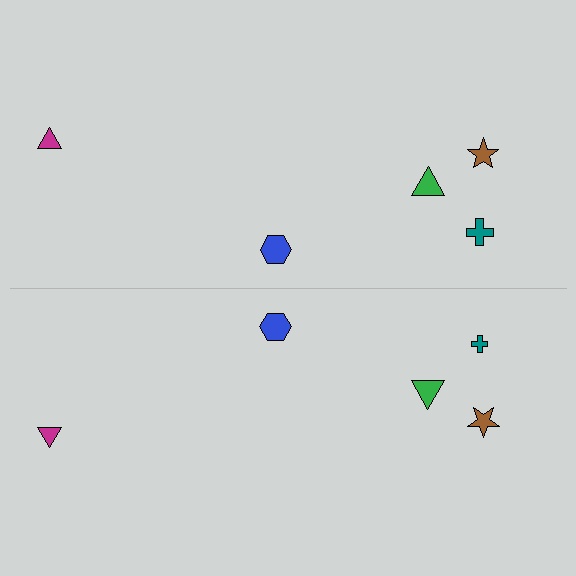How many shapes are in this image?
There are 10 shapes in this image.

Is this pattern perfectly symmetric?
No, the pattern is not perfectly symmetric. The teal cross on the bottom side has a different size than its mirror counterpart.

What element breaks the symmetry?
The teal cross on the bottom side has a different size than its mirror counterpart.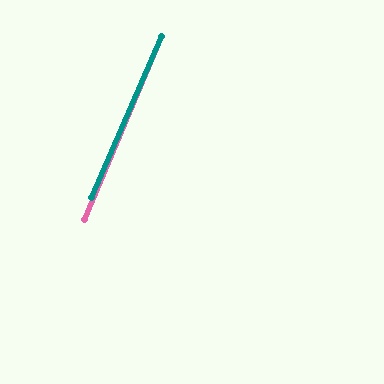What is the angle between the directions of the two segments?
Approximately 1 degree.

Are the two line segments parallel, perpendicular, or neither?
Parallel — their directions differ by only 0.6°.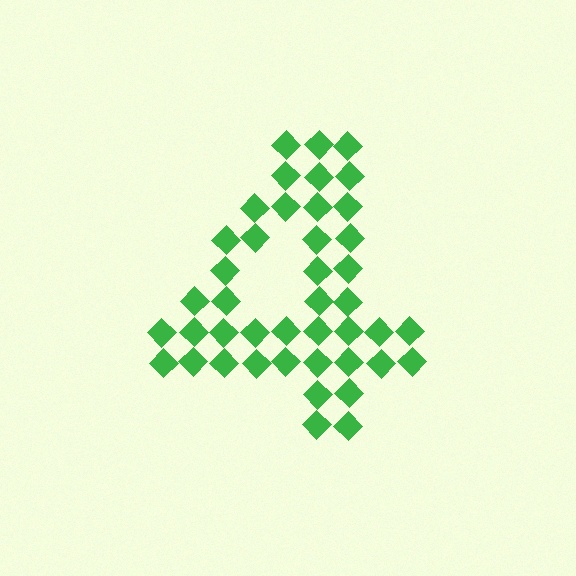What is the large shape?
The large shape is the digit 4.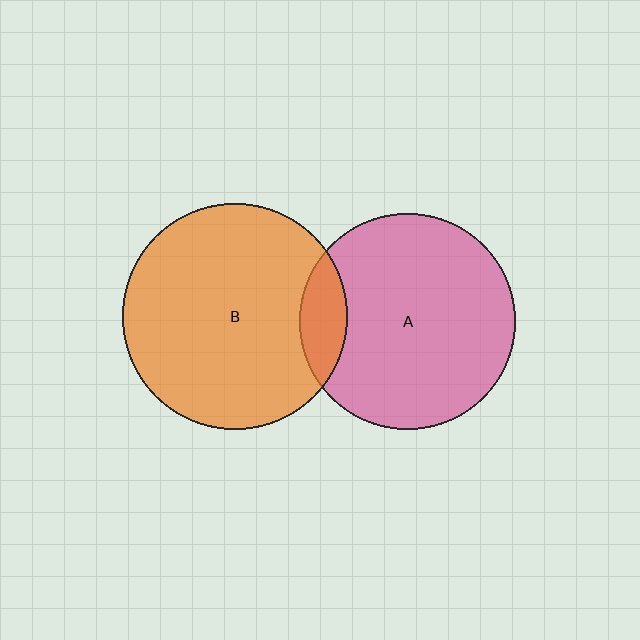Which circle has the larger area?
Circle B (orange).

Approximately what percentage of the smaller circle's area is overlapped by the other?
Approximately 10%.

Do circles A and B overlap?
Yes.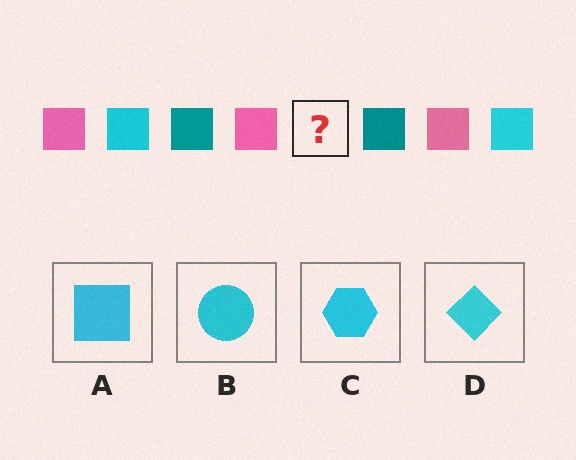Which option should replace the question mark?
Option A.